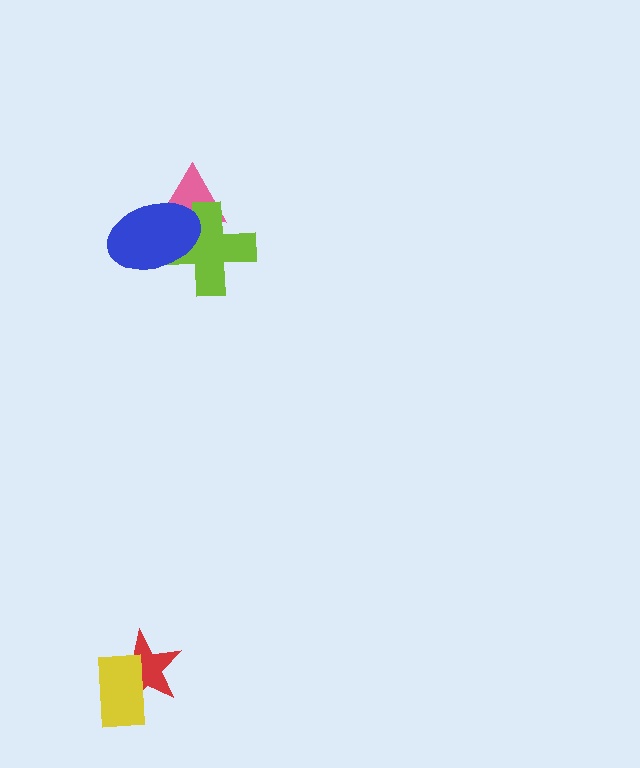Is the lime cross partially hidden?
Yes, it is partially covered by another shape.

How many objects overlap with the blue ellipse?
2 objects overlap with the blue ellipse.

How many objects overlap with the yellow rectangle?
1 object overlaps with the yellow rectangle.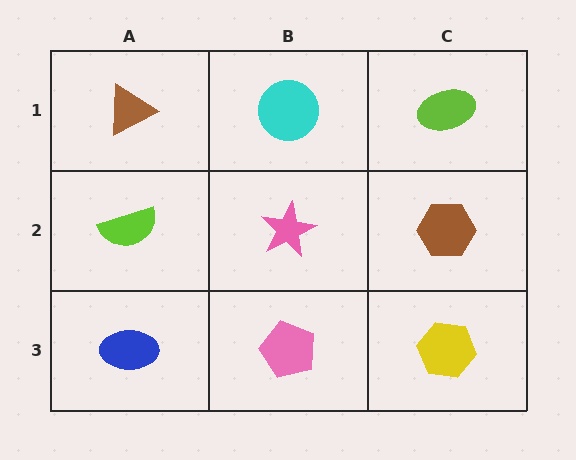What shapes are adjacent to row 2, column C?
A lime ellipse (row 1, column C), a yellow hexagon (row 3, column C), a pink star (row 2, column B).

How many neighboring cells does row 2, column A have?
3.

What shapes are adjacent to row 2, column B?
A cyan circle (row 1, column B), a pink pentagon (row 3, column B), a lime semicircle (row 2, column A), a brown hexagon (row 2, column C).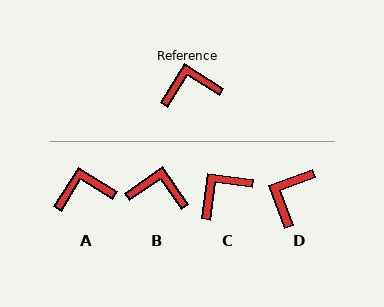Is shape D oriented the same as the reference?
No, it is off by about 52 degrees.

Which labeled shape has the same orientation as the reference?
A.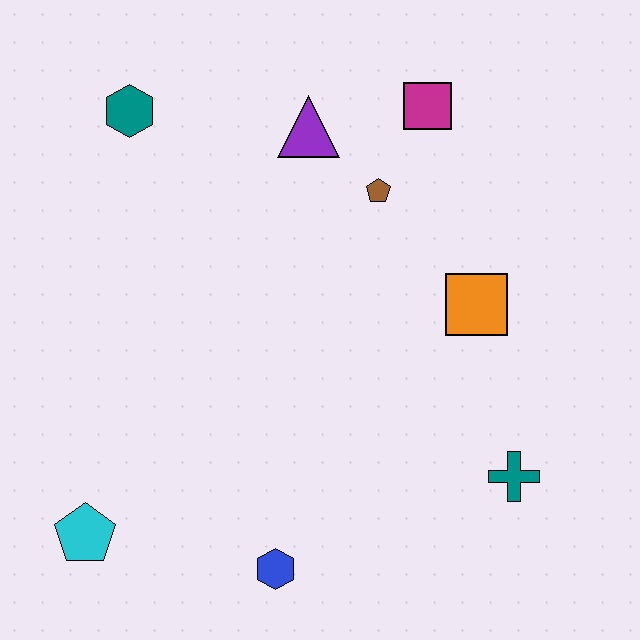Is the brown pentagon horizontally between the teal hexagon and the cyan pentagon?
No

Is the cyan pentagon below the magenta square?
Yes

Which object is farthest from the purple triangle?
The cyan pentagon is farthest from the purple triangle.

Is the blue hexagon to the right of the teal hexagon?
Yes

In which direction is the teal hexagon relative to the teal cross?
The teal hexagon is to the left of the teal cross.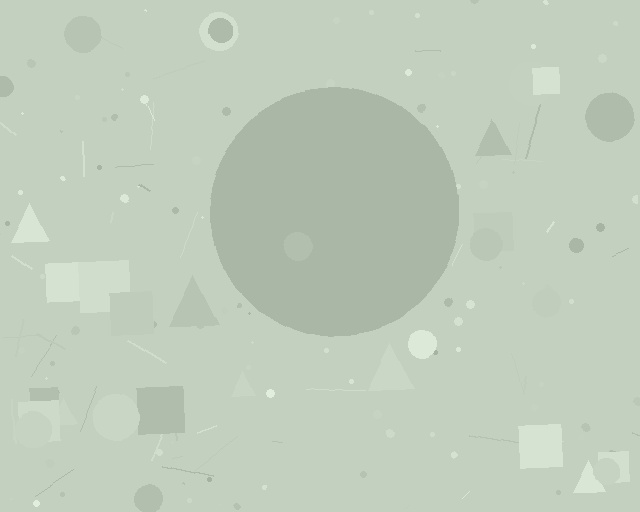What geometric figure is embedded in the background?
A circle is embedded in the background.